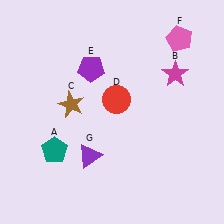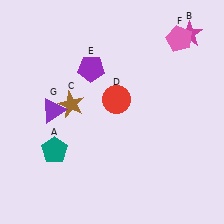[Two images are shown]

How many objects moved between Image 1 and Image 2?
2 objects moved between the two images.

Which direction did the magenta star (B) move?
The magenta star (B) moved up.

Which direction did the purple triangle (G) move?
The purple triangle (G) moved up.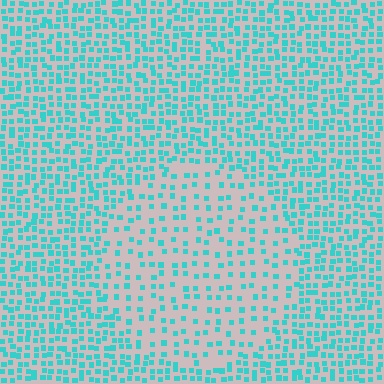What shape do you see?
I see a circle.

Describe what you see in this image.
The image contains small cyan elements arranged at two different densities. A circle-shaped region is visible where the elements are less densely packed than the surrounding area.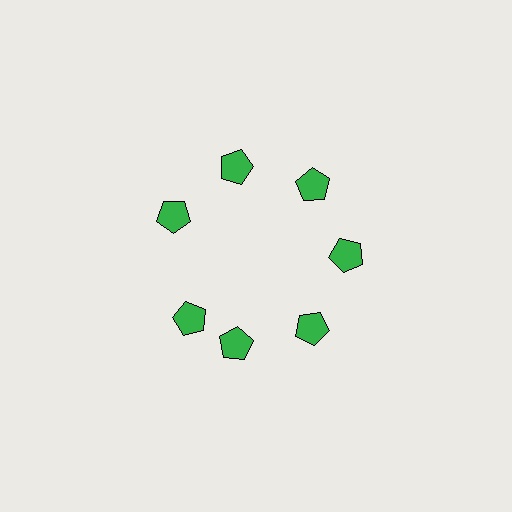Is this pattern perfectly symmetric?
No. The 7 green pentagons are arranged in a ring, but one element near the 8 o'clock position is rotated out of alignment along the ring, breaking the 7-fold rotational symmetry.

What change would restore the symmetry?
The symmetry would be restored by rotating it back into even spacing with its neighbors so that all 7 pentagons sit at equal angles and equal distance from the center.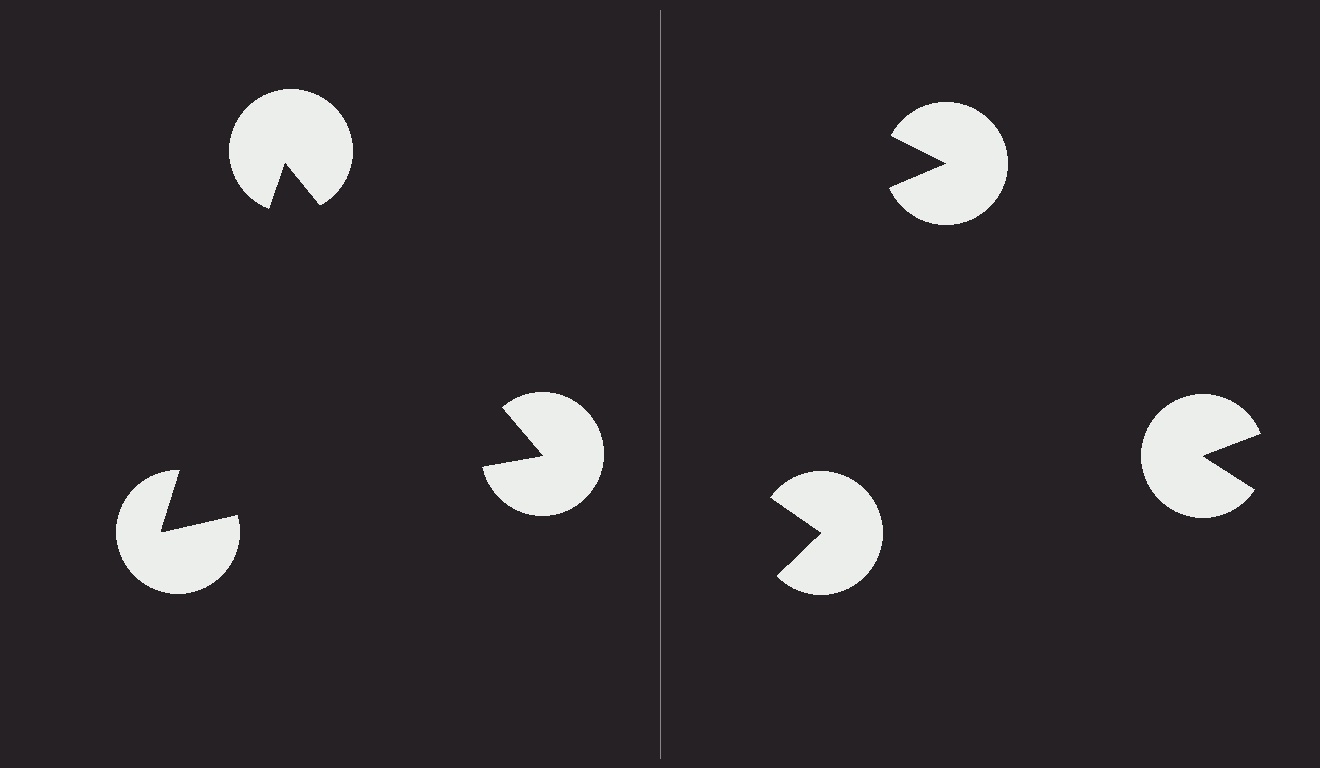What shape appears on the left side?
An illusory triangle.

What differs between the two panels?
The pac-man discs are positioned identically on both sides; only the wedge orientations differ. On the left they align to a triangle; on the right they are misaligned.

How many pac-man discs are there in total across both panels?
6 — 3 on each side.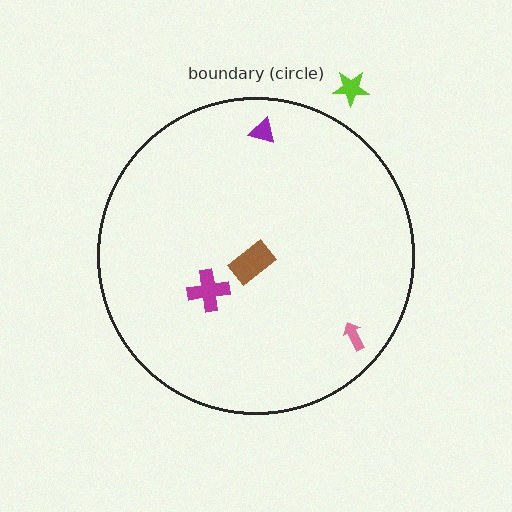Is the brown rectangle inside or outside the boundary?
Inside.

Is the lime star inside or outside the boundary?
Outside.